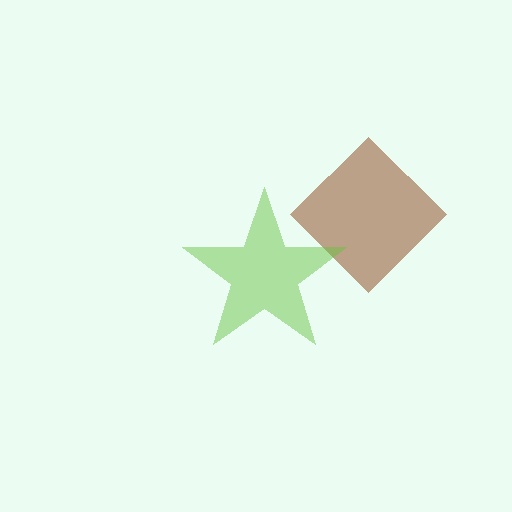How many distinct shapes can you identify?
There are 2 distinct shapes: a brown diamond, a lime star.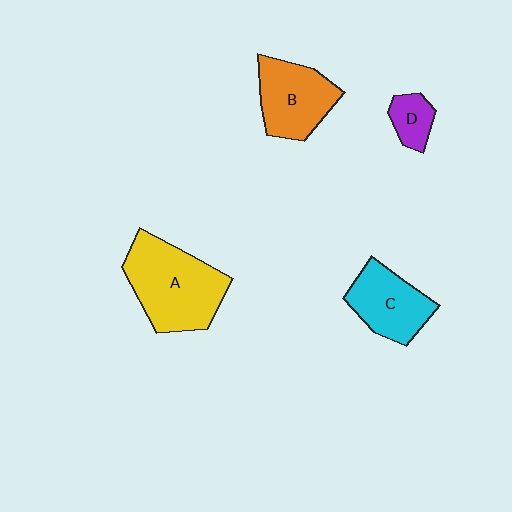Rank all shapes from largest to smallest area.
From largest to smallest: A (yellow), B (orange), C (cyan), D (purple).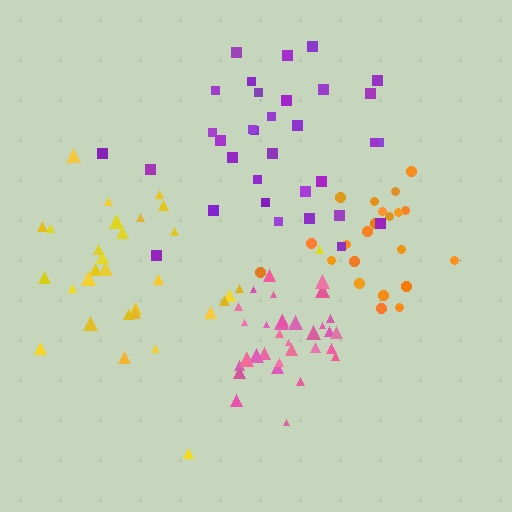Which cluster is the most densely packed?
Pink.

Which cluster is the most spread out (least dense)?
Yellow.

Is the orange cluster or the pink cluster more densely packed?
Pink.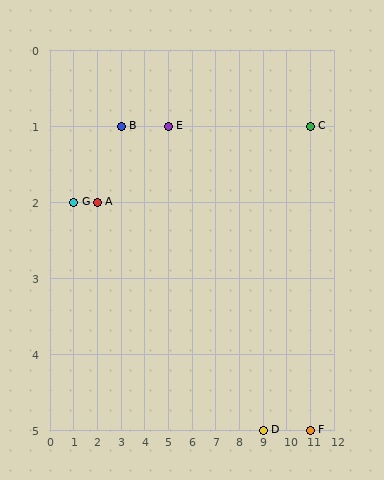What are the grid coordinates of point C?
Point C is at grid coordinates (11, 1).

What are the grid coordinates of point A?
Point A is at grid coordinates (2, 2).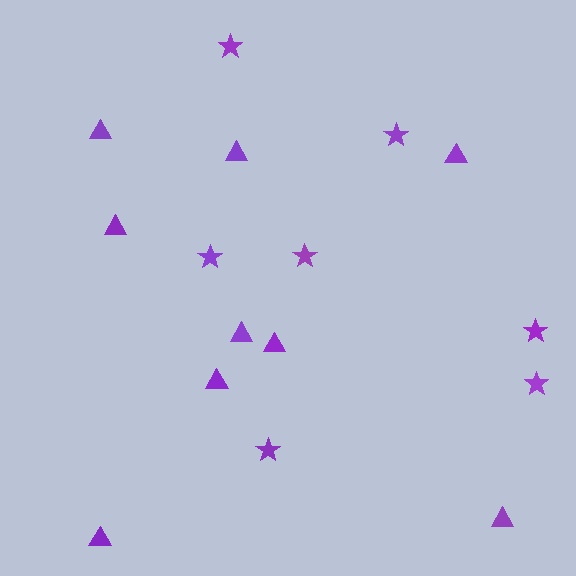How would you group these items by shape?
There are 2 groups: one group of triangles (9) and one group of stars (7).